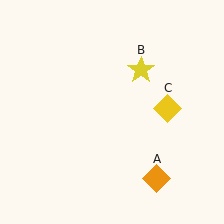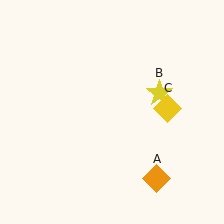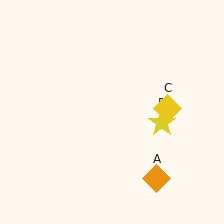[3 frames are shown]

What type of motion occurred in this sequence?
The yellow star (object B) rotated clockwise around the center of the scene.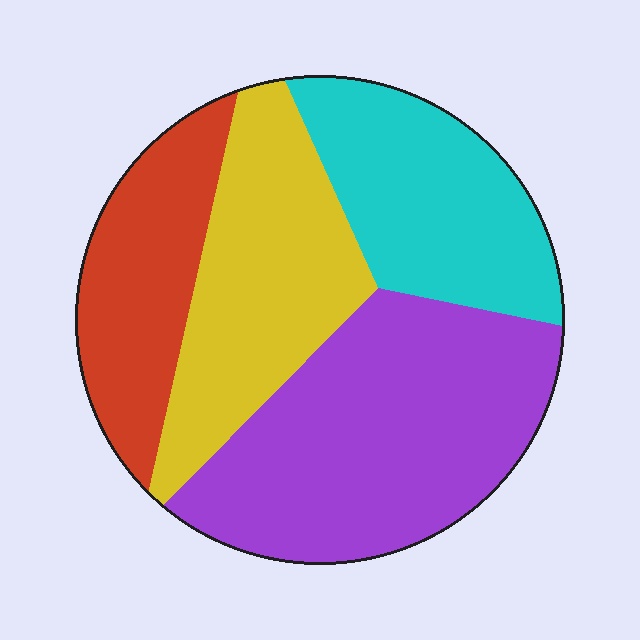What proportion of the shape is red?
Red covers roughly 20% of the shape.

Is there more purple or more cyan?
Purple.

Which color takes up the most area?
Purple, at roughly 35%.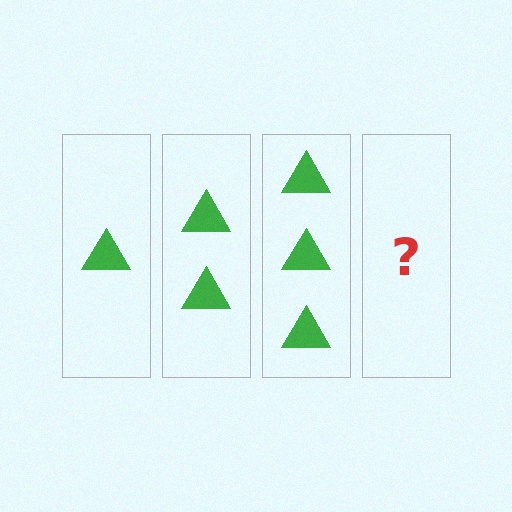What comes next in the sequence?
The next element should be 4 triangles.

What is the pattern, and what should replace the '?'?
The pattern is that each step adds one more triangle. The '?' should be 4 triangles.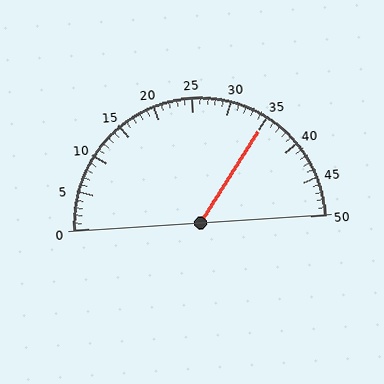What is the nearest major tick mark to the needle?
The nearest major tick mark is 35.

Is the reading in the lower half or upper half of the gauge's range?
The reading is in the upper half of the range (0 to 50).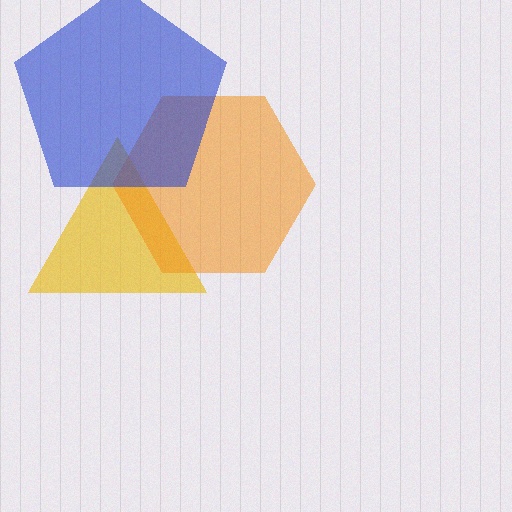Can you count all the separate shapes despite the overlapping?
Yes, there are 3 separate shapes.